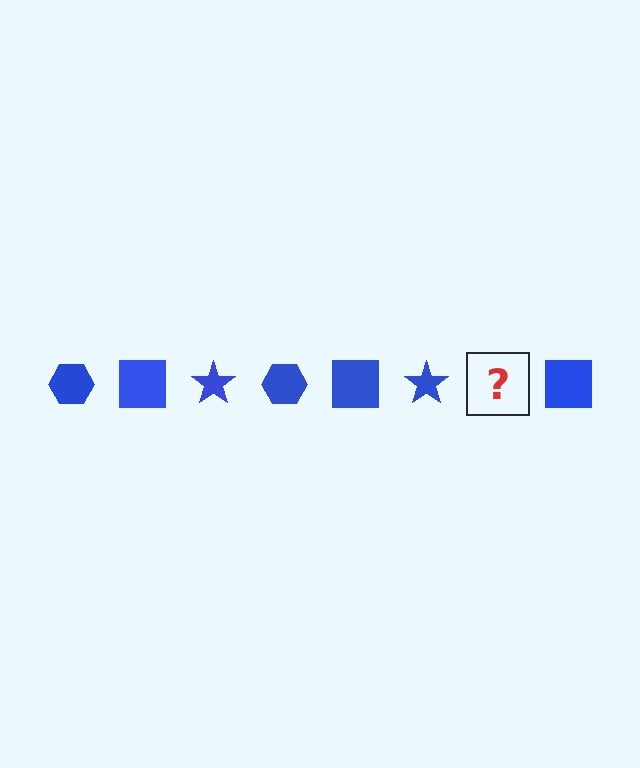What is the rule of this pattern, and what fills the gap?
The rule is that the pattern cycles through hexagon, square, star shapes in blue. The gap should be filled with a blue hexagon.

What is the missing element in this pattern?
The missing element is a blue hexagon.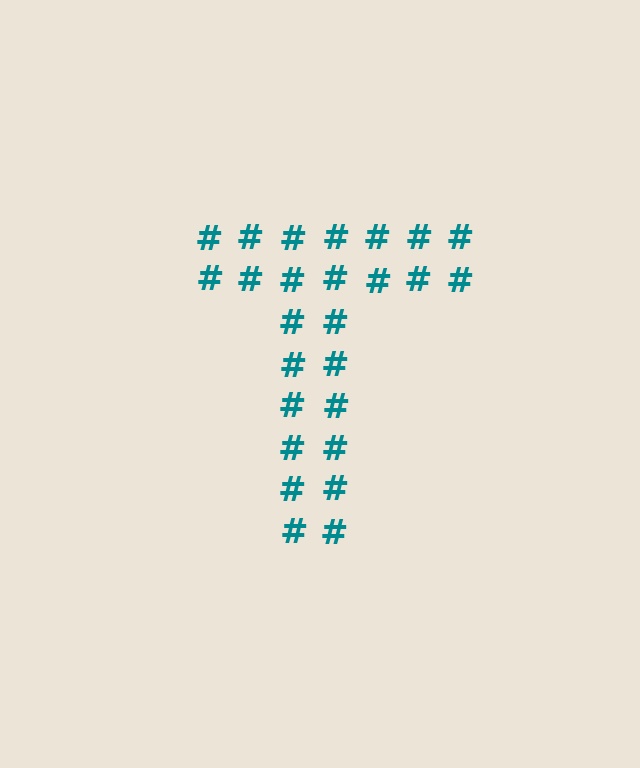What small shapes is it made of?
It is made of small hash symbols.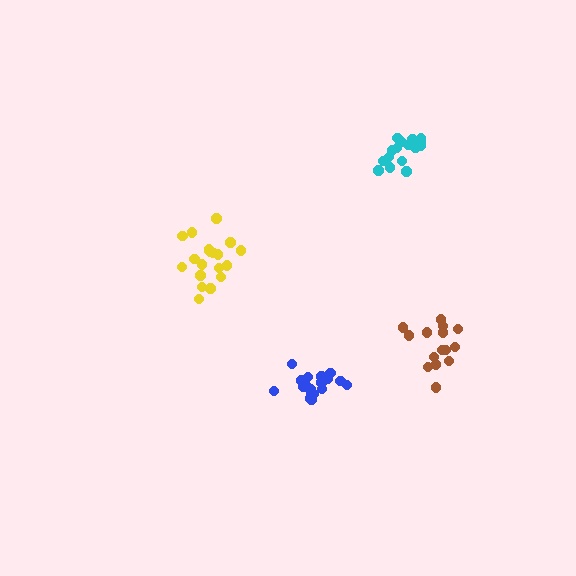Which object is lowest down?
The blue cluster is bottommost.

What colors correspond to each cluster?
The clusters are colored: blue, cyan, yellow, brown.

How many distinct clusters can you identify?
There are 4 distinct clusters.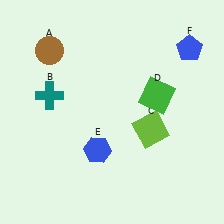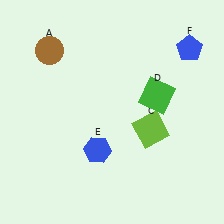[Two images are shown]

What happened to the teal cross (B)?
The teal cross (B) was removed in Image 2. It was in the top-left area of Image 1.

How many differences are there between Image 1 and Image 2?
There is 1 difference between the two images.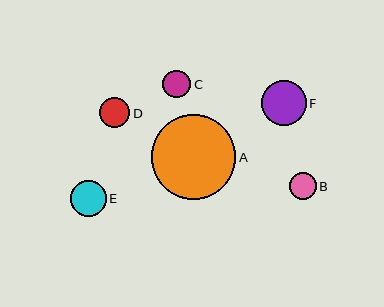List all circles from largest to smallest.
From largest to smallest: A, F, E, D, C, B.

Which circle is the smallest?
Circle B is the smallest with a size of approximately 27 pixels.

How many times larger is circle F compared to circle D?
Circle F is approximately 1.5 times the size of circle D.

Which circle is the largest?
Circle A is the largest with a size of approximately 84 pixels.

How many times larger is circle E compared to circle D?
Circle E is approximately 1.2 times the size of circle D.